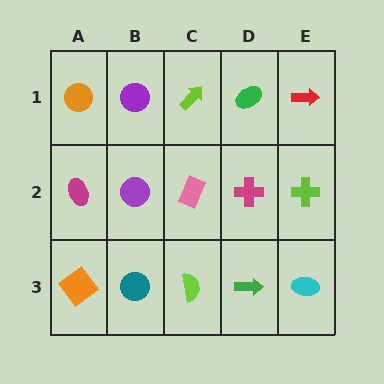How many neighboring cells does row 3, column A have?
2.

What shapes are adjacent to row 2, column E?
A red arrow (row 1, column E), a cyan ellipse (row 3, column E), a magenta cross (row 2, column D).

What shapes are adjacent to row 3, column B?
A purple circle (row 2, column B), an orange diamond (row 3, column A), a lime semicircle (row 3, column C).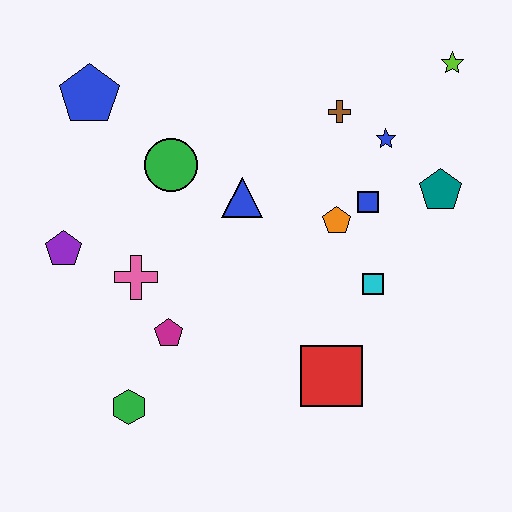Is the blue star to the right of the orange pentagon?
Yes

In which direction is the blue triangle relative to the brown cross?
The blue triangle is to the left of the brown cross.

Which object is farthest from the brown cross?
The green hexagon is farthest from the brown cross.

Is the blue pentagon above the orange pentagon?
Yes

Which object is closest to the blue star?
The brown cross is closest to the blue star.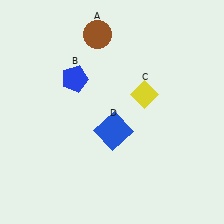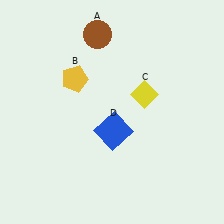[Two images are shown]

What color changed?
The pentagon (B) changed from blue in Image 1 to yellow in Image 2.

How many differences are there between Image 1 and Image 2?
There is 1 difference between the two images.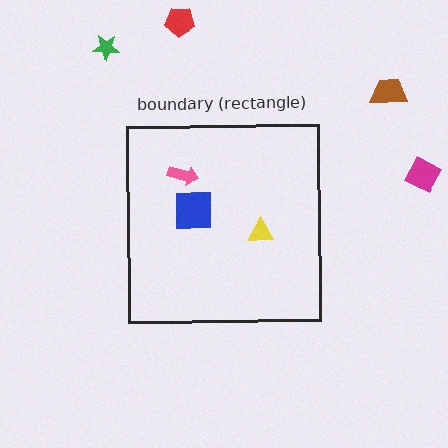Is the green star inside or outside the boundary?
Outside.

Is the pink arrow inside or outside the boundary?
Inside.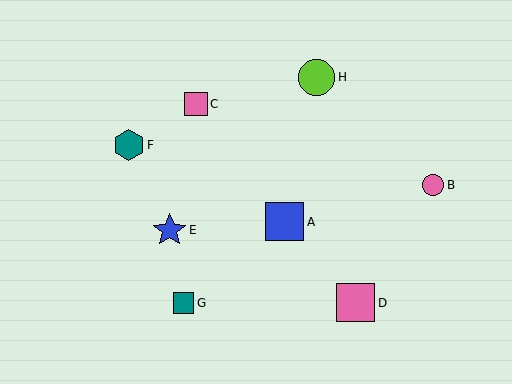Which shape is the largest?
The blue square (labeled A) is the largest.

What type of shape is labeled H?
Shape H is a lime circle.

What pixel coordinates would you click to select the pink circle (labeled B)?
Click at (433, 185) to select the pink circle B.